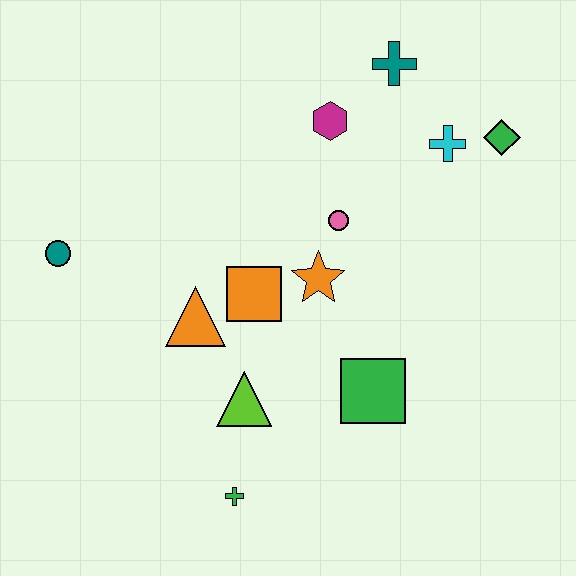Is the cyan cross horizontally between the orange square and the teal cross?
No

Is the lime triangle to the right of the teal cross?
No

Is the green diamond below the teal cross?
Yes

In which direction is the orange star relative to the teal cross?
The orange star is below the teal cross.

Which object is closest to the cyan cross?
The green diamond is closest to the cyan cross.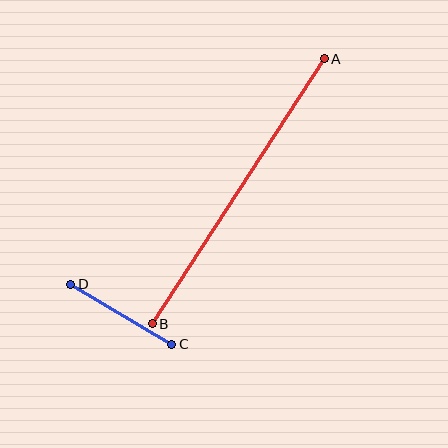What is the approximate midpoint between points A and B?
The midpoint is at approximately (238, 191) pixels.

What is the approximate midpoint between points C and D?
The midpoint is at approximately (121, 314) pixels.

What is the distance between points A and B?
The distance is approximately 316 pixels.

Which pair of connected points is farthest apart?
Points A and B are farthest apart.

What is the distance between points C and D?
The distance is approximately 117 pixels.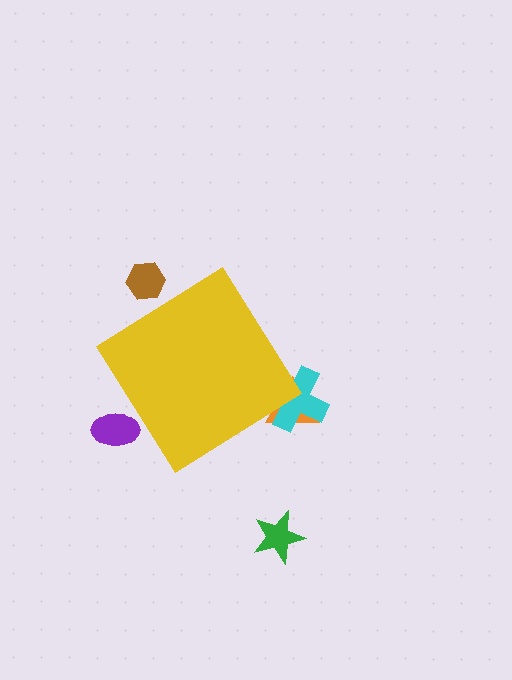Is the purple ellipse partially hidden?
Yes, the purple ellipse is partially hidden behind the yellow diamond.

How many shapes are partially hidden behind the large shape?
4 shapes are partially hidden.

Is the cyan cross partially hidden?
Yes, the cyan cross is partially hidden behind the yellow diamond.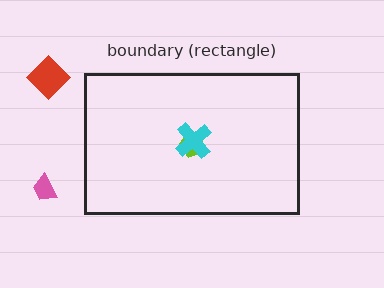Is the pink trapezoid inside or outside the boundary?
Outside.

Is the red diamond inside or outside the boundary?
Outside.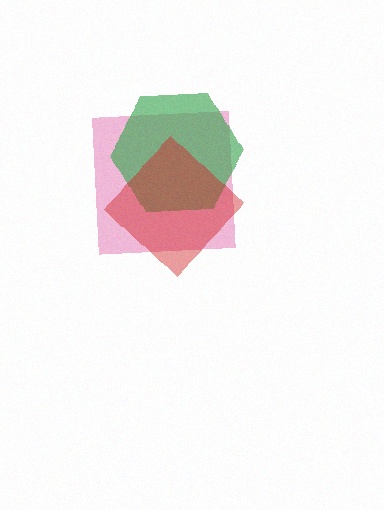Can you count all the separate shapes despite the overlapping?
Yes, there are 3 separate shapes.